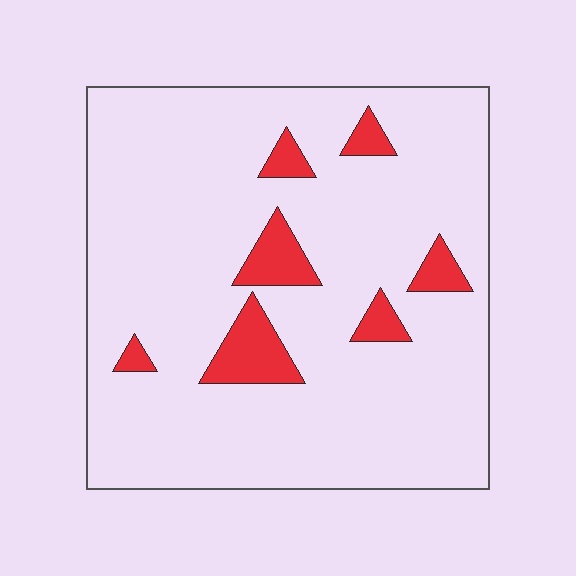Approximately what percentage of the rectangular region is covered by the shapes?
Approximately 10%.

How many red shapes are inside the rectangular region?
7.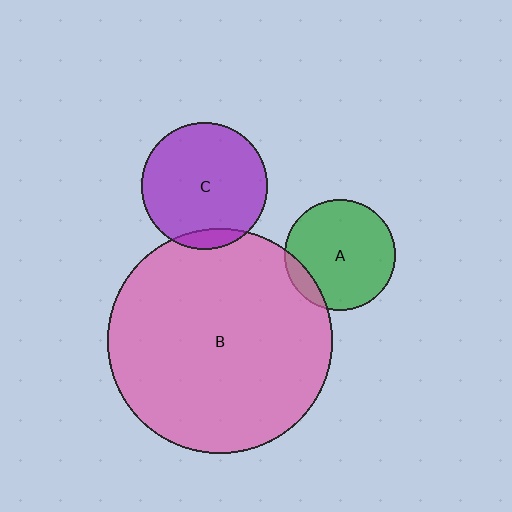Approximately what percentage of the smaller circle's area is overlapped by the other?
Approximately 10%.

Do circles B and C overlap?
Yes.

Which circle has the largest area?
Circle B (pink).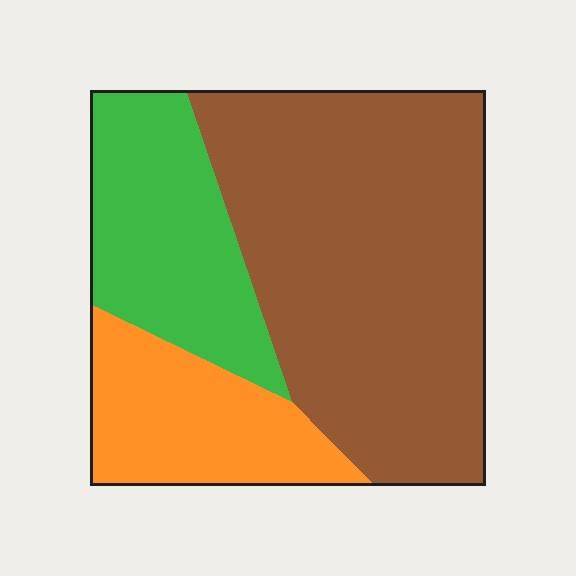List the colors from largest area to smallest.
From largest to smallest: brown, green, orange.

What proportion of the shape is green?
Green covers 23% of the shape.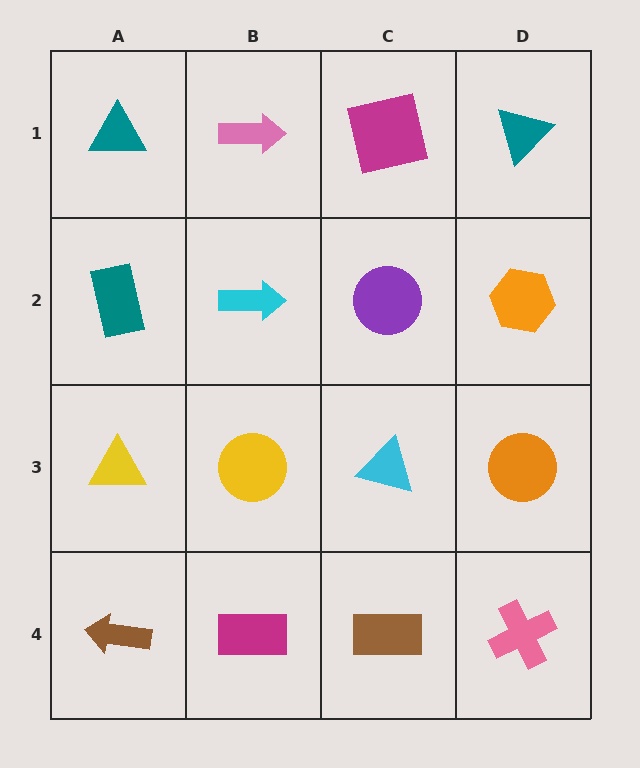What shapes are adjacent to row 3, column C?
A purple circle (row 2, column C), a brown rectangle (row 4, column C), a yellow circle (row 3, column B), an orange circle (row 3, column D).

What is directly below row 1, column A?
A teal rectangle.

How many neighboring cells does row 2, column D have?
3.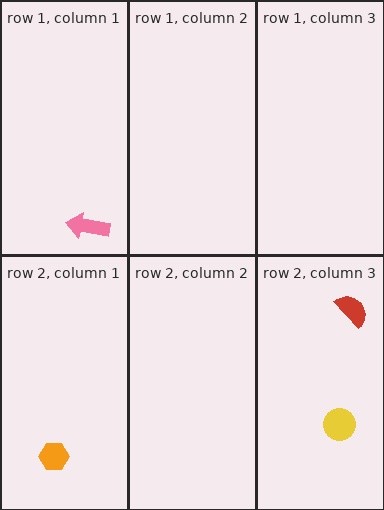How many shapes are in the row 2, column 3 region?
2.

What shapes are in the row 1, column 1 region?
The pink arrow.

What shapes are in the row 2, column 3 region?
The yellow circle, the red semicircle.